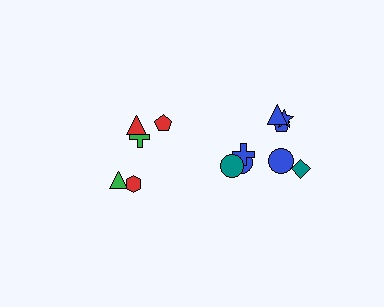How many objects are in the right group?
There are 8 objects.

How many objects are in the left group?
There are 5 objects.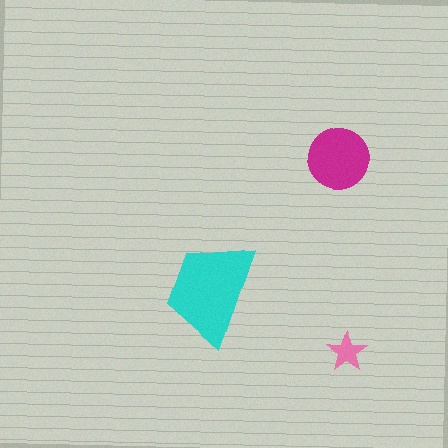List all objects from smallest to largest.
The pink star, the magenta circle, the cyan trapezoid.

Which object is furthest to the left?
The cyan trapezoid is leftmost.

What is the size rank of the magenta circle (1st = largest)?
2nd.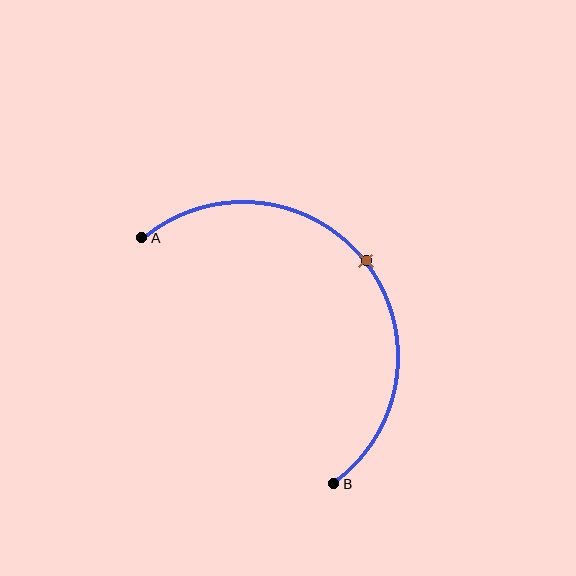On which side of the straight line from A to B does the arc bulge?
The arc bulges above and to the right of the straight line connecting A and B.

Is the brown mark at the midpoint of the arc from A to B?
Yes. The brown mark lies on the arc at equal arc-length from both A and B — it is the arc midpoint.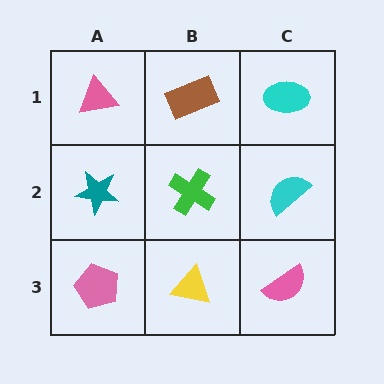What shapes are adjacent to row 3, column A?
A teal star (row 2, column A), a yellow triangle (row 3, column B).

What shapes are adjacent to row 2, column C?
A cyan ellipse (row 1, column C), a pink semicircle (row 3, column C), a green cross (row 2, column B).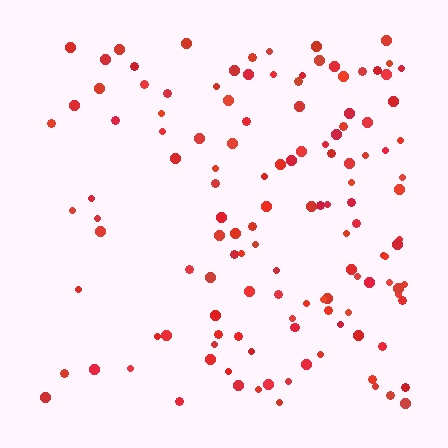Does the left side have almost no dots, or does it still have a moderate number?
Still a moderate number, just noticeably fewer than the right.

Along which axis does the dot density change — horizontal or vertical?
Horizontal.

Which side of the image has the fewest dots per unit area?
The left.